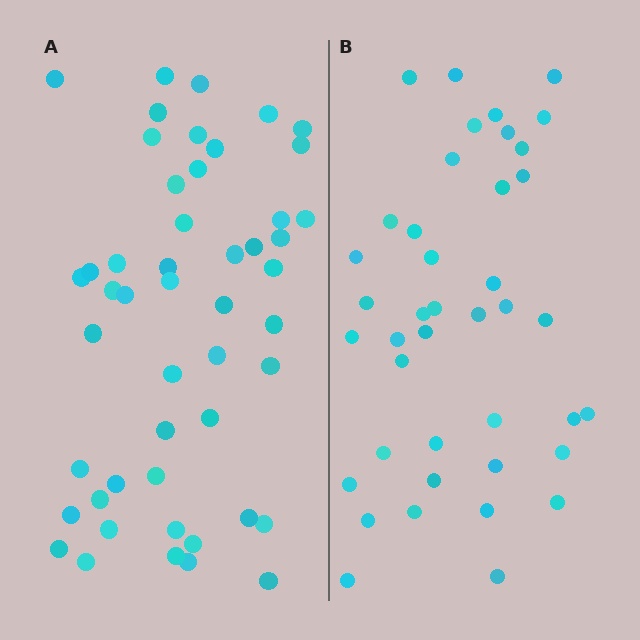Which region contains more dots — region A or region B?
Region A (the left region) has more dots.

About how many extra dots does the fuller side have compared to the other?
Region A has roughly 8 or so more dots than region B.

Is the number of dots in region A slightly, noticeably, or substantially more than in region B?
Region A has only slightly more — the two regions are fairly close. The ratio is roughly 1.2 to 1.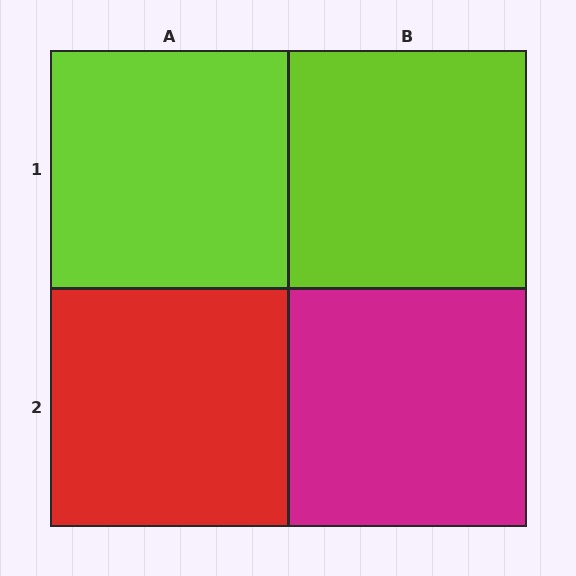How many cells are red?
1 cell is red.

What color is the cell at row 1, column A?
Lime.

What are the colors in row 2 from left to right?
Red, magenta.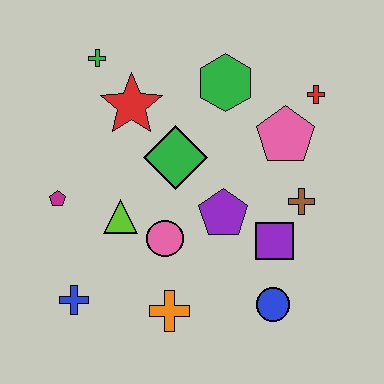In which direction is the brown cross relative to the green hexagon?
The brown cross is below the green hexagon.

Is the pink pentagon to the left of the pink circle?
No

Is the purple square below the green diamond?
Yes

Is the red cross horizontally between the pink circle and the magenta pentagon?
No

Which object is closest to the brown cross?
The purple square is closest to the brown cross.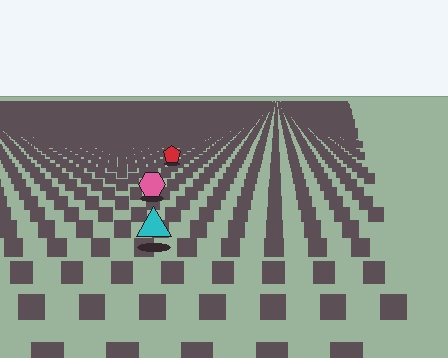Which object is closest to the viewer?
The cyan triangle is closest. The texture marks near it are larger and more spread out.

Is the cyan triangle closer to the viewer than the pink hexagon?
Yes. The cyan triangle is closer — you can tell from the texture gradient: the ground texture is coarser near it.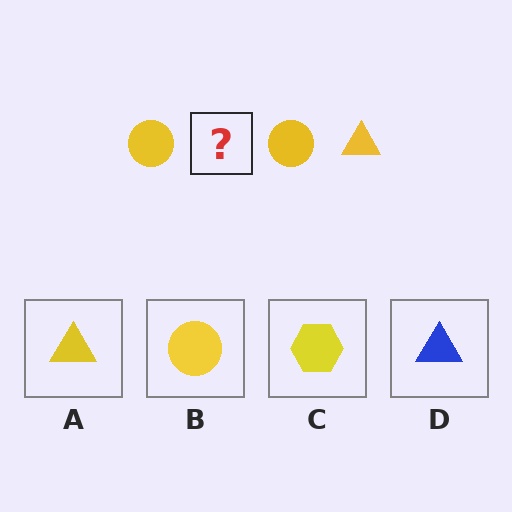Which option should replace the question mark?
Option A.